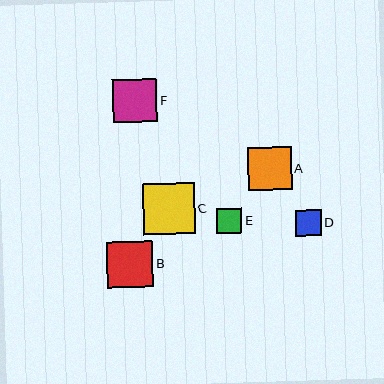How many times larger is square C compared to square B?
Square C is approximately 1.1 times the size of square B.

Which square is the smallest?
Square E is the smallest with a size of approximately 25 pixels.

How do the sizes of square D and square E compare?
Square D and square E are approximately the same size.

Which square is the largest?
Square C is the largest with a size of approximately 51 pixels.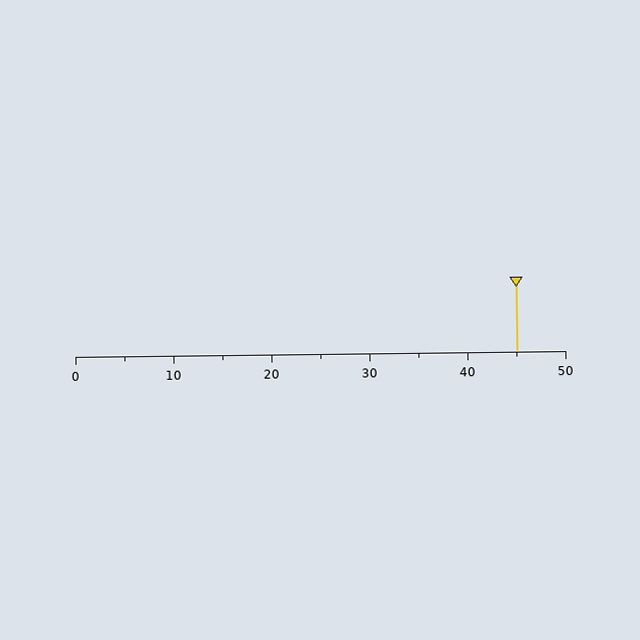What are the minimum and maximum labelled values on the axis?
The axis runs from 0 to 50.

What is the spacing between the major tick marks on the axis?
The major ticks are spaced 10 apart.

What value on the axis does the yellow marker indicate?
The marker indicates approximately 45.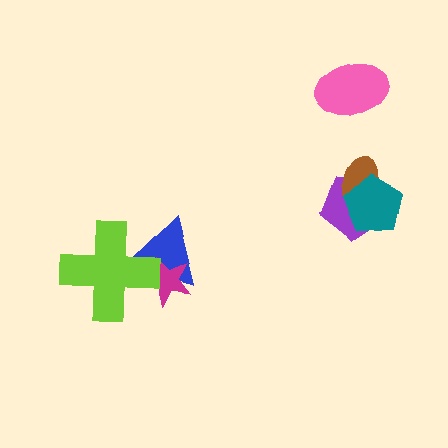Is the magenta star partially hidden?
Yes, it is partially covered by another shape.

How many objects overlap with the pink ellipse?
0 objects overlap with the pink ellipse.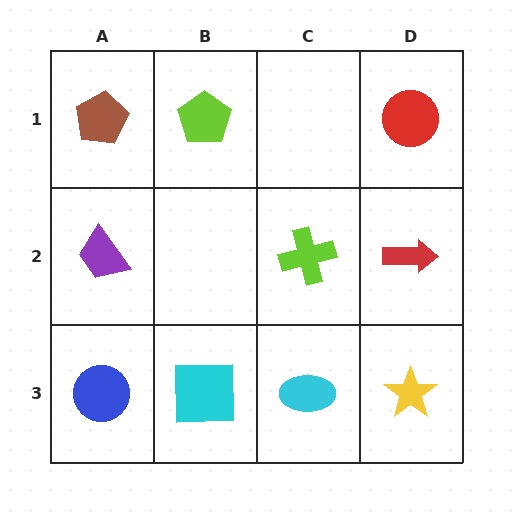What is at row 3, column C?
A cyan ellipse.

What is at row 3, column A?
A blue circle.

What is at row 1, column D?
A red circle.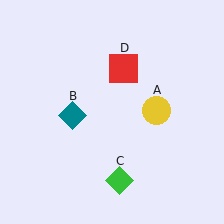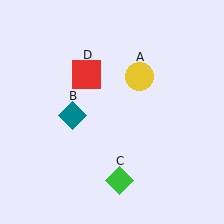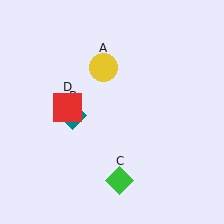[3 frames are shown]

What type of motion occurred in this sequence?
The yellow circle (object A), red square (object D) rotated counterclockwise around the center of the scene.